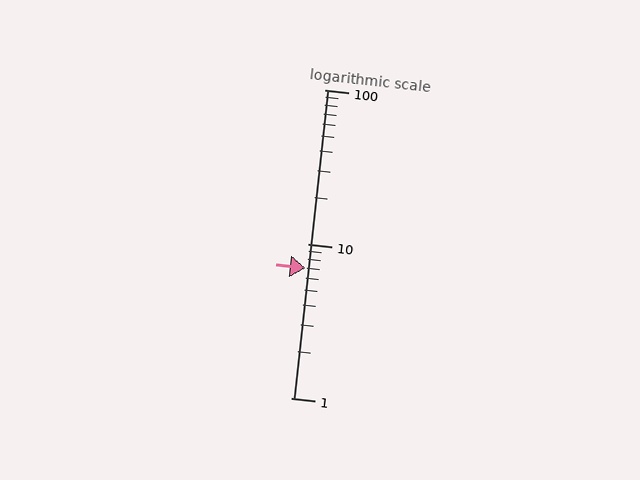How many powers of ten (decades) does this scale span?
The scale spans 2 decades, from 1 to 100.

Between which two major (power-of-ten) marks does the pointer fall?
The pointer is between 1 and 10.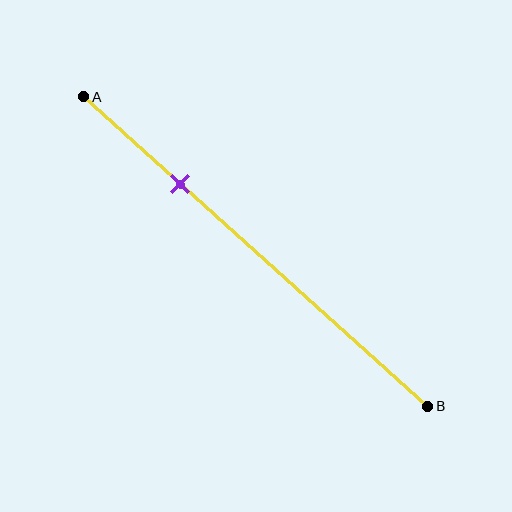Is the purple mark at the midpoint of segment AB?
No, the mark is at about 30% from A, not at the 50% midpoint.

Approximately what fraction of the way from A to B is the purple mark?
The purple mark is approximately 30% of the way from A to B.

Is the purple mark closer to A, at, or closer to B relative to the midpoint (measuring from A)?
The purple mark is closer to point A than the midpoint of segment AB.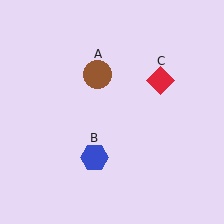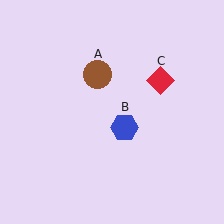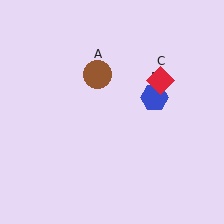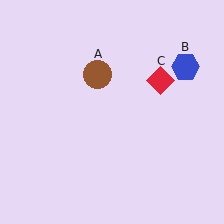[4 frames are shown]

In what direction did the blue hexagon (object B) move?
The blue hexagon (object B) moved up and to the right.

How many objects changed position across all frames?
1 object changed position: blue hexagon (object B).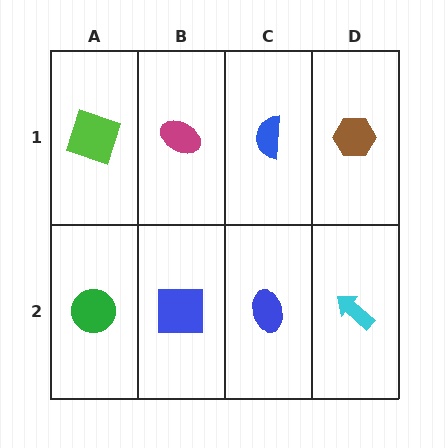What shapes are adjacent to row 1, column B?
A blue square (row 2, column B), a lime square (row 1, column A), a blue semicircle (row 1, column C).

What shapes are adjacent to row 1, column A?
A green circle (row 2, column A), a magenta ellipse (row 1, column B).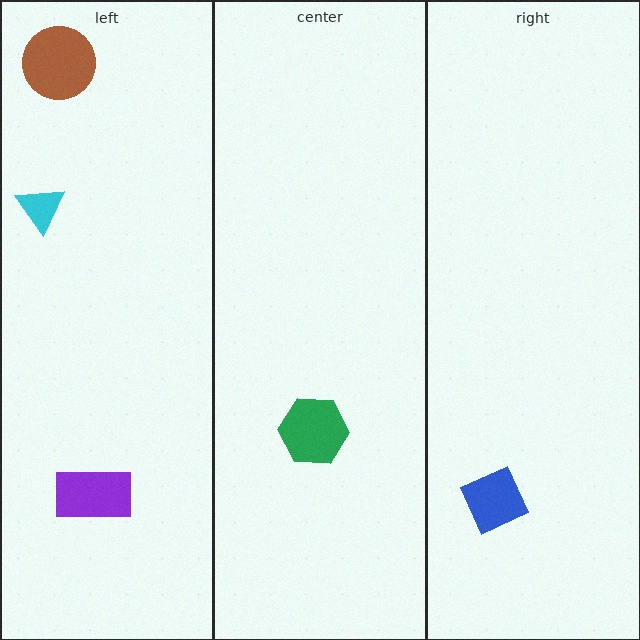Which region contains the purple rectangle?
The left region.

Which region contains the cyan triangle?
The left region.